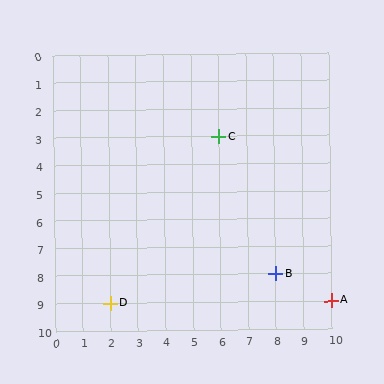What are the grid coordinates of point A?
Point A is at grid coordinates (10, 9).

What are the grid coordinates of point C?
Point C is at grid coordinates (6, 3).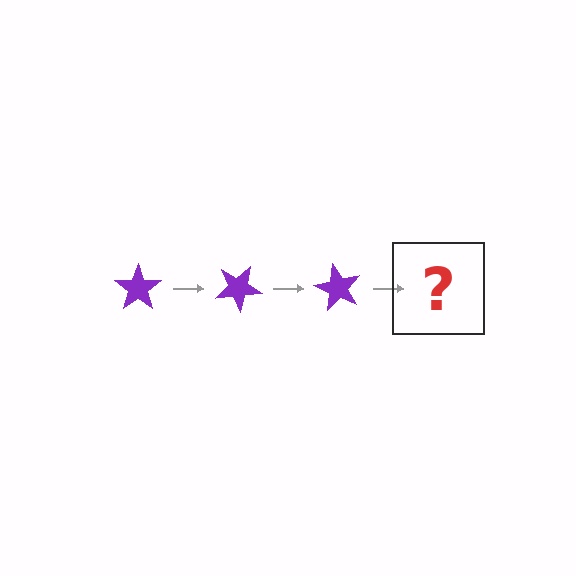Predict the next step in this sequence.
The next step is a purple star rotated 90 degrees.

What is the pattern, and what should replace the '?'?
The pattern is that the star rotates 30 degrees each step. The '?' should be a purple star rotated 90 degrees.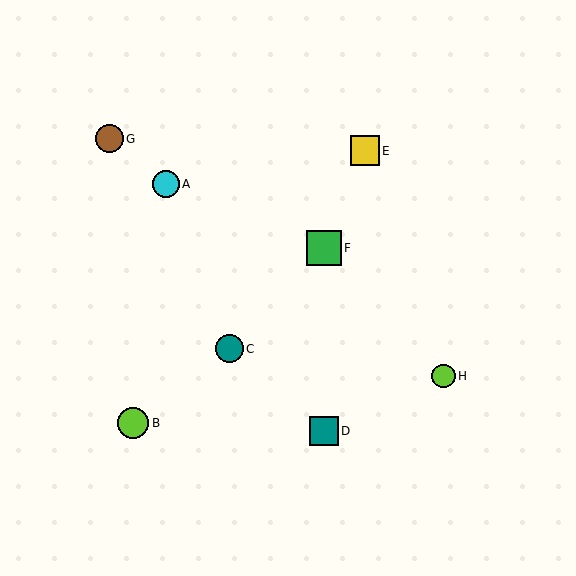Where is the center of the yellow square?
The center of the yellow square is at (365, 151).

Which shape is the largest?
The green square (labeled F) is the largest.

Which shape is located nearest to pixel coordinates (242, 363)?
The teal circle (labeled C) at (229, 349) is nearest to that location.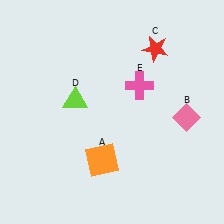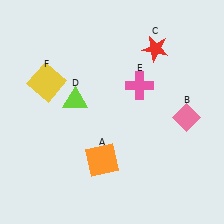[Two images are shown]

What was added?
A yellow square (F) was added in Image 2.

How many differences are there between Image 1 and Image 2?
There is 1 difference between the two images.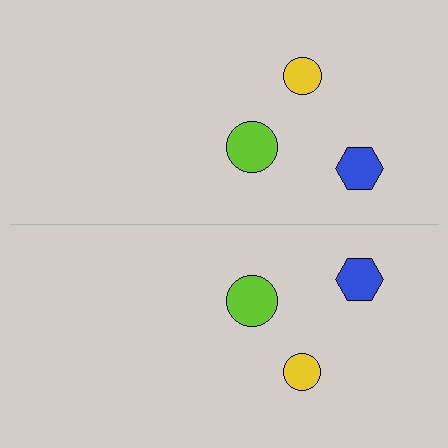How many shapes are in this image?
There are 6 shapes in this image.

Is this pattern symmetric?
Yes, this pattern has bilateral (reflection) symmetry.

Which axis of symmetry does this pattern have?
The pattern has a horizontal axis of symmetry running through the center of the image.